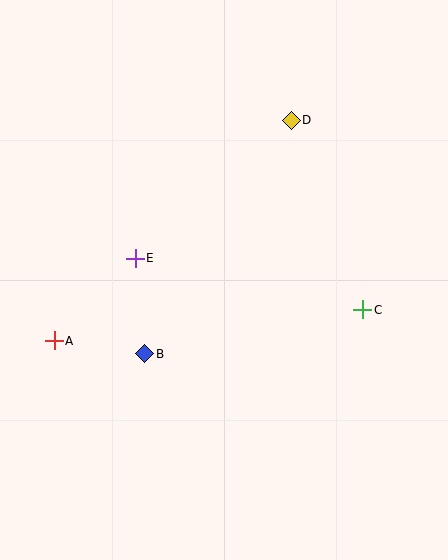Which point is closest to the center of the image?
Point E at (135, 258) is closest to the center.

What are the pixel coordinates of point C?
Point C is at (363, 310).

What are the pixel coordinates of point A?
Point A is at (54, 341).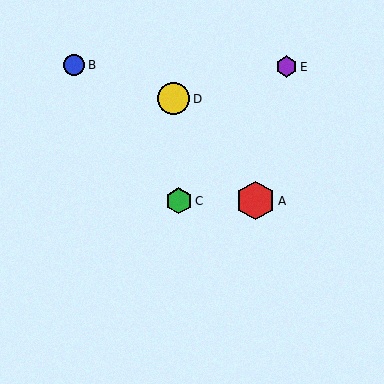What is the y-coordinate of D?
Object D is at y≈99.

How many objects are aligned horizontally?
2 objects (A, C) are aligned horizontally.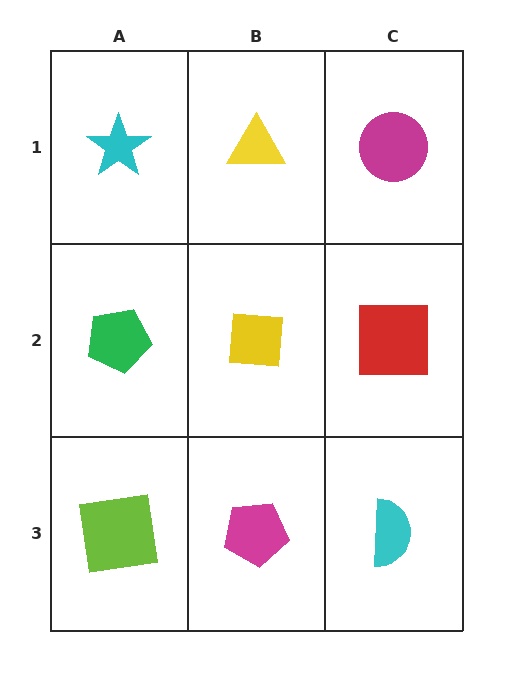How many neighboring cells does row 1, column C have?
2.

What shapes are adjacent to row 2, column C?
A magenta circle (row 1, column C), a cyan semicircle (row 3, column C), a yellow square (row 2, column B).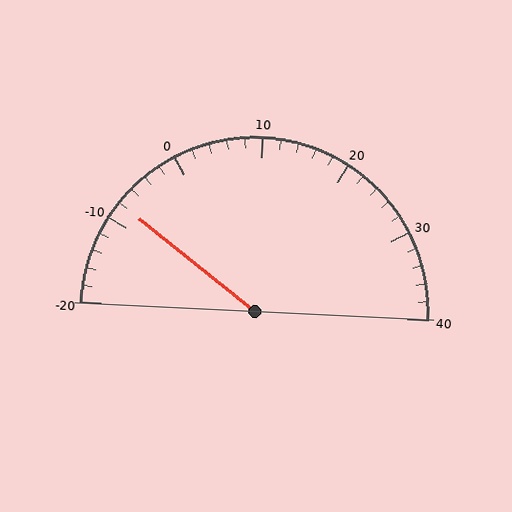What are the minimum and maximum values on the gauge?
The gauge ranges from -20 to 40.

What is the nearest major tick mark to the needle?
The nearest major tick mark is -10.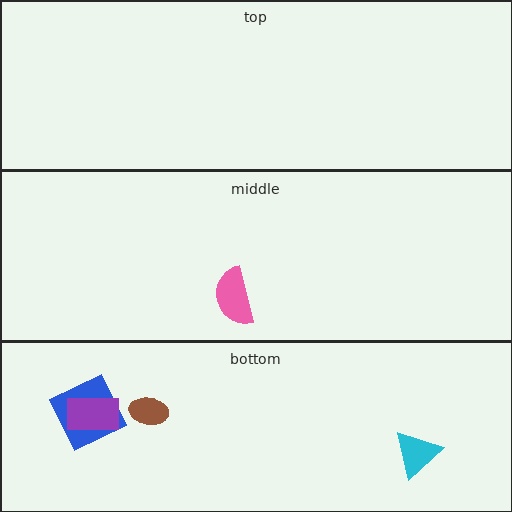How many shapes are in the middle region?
1.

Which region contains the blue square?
The bottom region.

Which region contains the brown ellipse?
The bottom region.